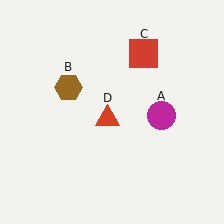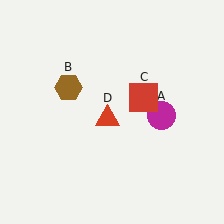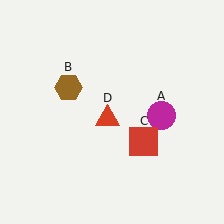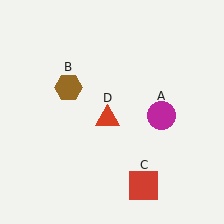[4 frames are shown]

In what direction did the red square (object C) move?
The red square (object C) moved down.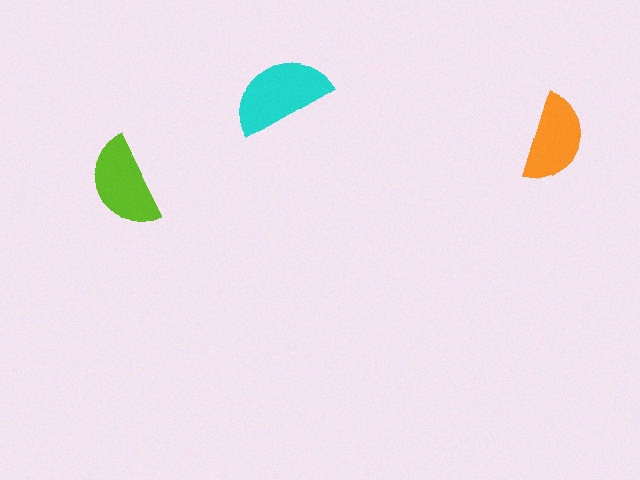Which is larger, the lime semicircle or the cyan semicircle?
The cyan one.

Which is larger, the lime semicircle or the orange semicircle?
The lime one.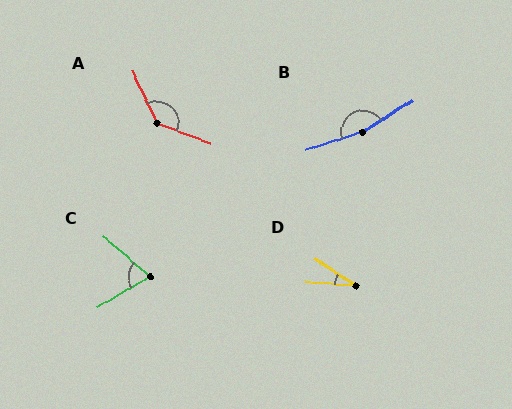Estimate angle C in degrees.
Approximately 71 degrees.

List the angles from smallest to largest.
D (29°), C (71°), A (136°), B (165°).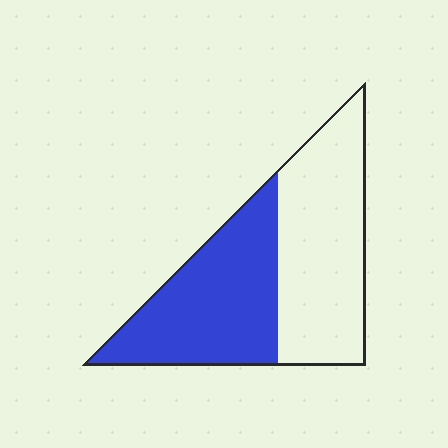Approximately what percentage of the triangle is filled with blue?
Approximately 50%.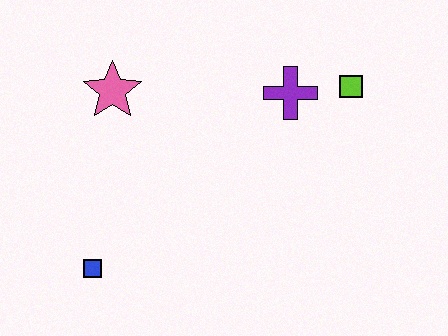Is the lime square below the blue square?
No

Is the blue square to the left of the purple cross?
Yes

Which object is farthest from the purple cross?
The blue square is farthest from the purple cross.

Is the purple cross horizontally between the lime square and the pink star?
Yes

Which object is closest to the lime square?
The purple cross is closest to the lime square.